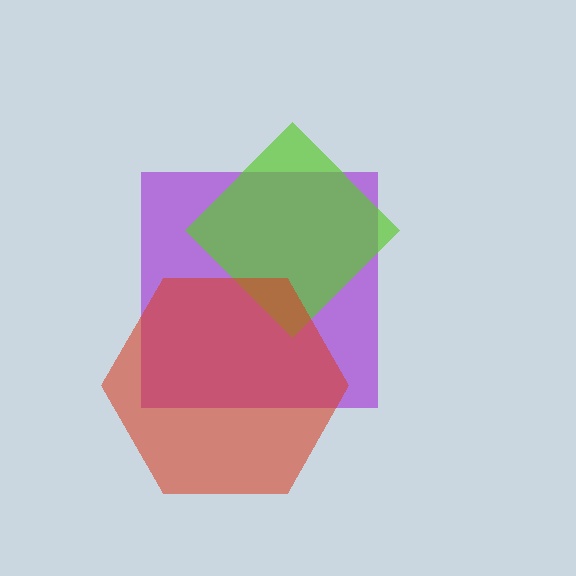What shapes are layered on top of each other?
The layered shapes are: a purple square, a lime diamond, a red hexagon.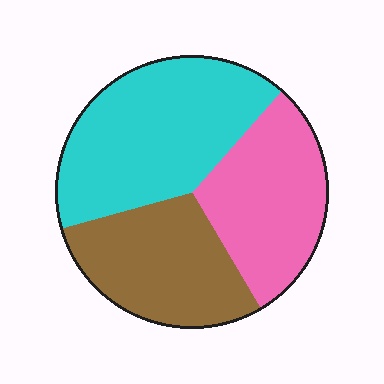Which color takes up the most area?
Cyan, at roughly 40%.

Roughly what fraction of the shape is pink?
Pink takes up about one third (1/3) of the shape.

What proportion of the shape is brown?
Brown takes up between a sixth and a third of the shape.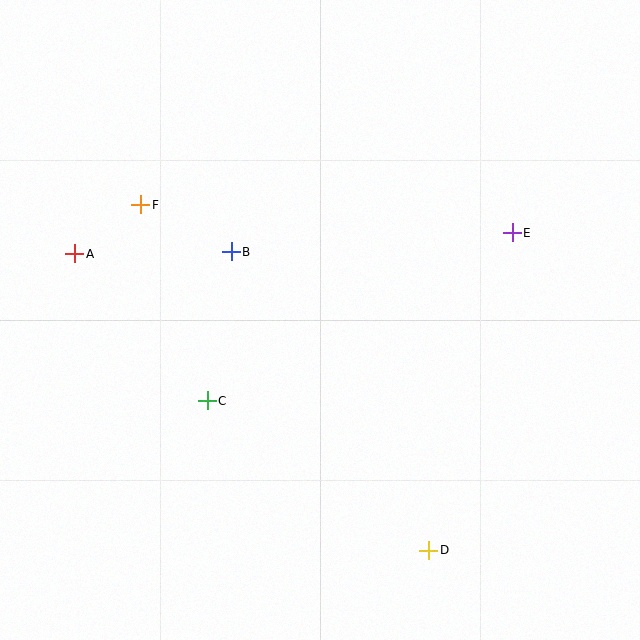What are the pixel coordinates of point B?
Point B is at (231, 252).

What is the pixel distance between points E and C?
The distance between E and C is 348 pixels.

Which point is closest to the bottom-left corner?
Point C is closest to the bottom-left corner.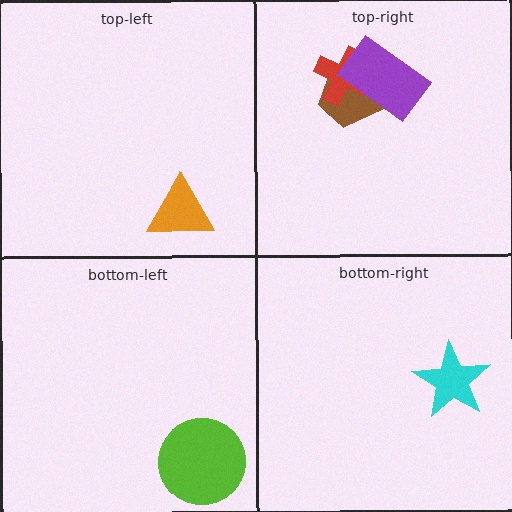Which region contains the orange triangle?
The top-left region.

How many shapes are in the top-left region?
1.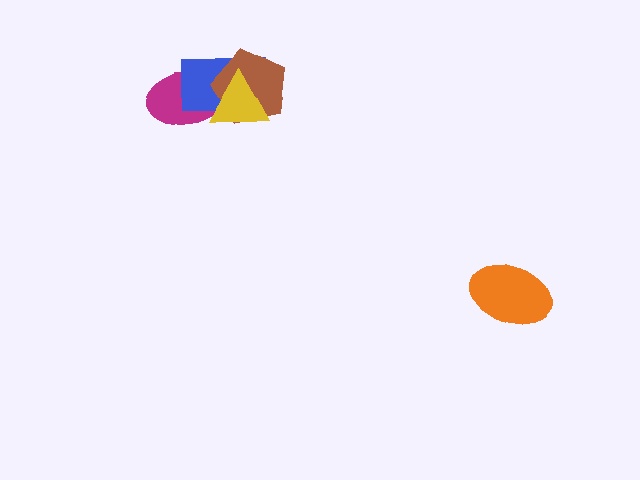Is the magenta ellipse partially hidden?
Yes, it is partially covered by another shape.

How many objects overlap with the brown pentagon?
3 objects overlap with the brown pentagon.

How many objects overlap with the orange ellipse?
0 objects overlap with the orange ellipse.